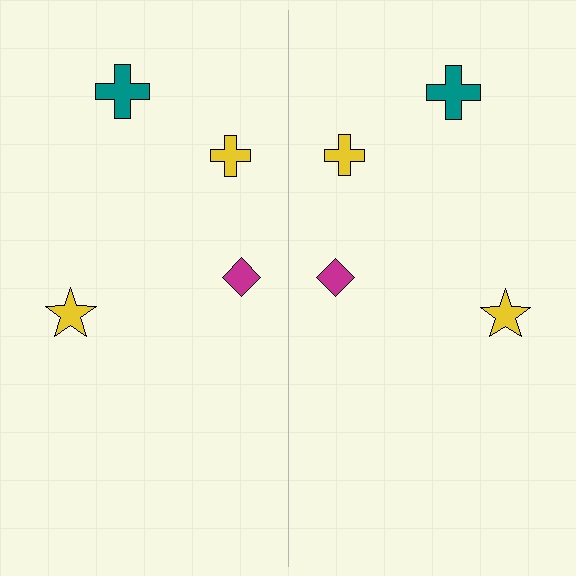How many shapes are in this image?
There are 8 shapes in this image.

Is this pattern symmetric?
Yes, this pattern has bilateral (reflection) symmetry.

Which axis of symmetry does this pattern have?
The pattern has a vertical axis of symmetry running through the center of the image.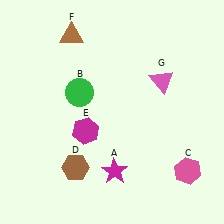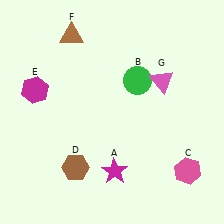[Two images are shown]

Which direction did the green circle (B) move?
The green circle (B) moved right.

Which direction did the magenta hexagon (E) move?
The magenta hexagon (E) moved left.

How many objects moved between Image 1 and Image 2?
2 objects moved between the two images.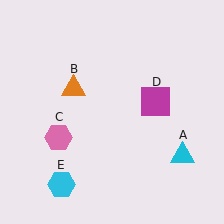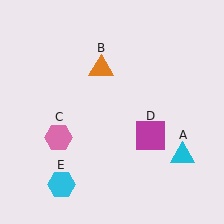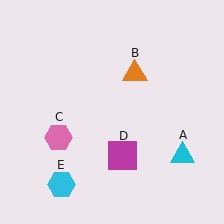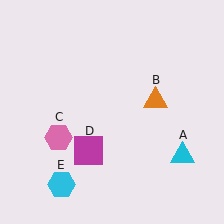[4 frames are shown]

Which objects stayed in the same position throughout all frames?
Cyan triangle (object A) and pink hexagon (object C) and cyan hexagon (object E) remained stationary.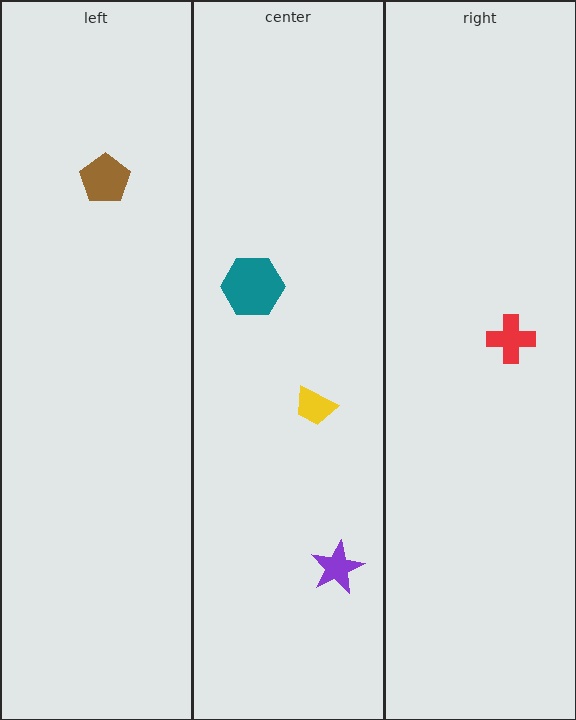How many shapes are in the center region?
3.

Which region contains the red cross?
The right region.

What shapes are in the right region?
The red cross.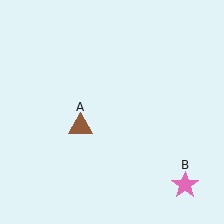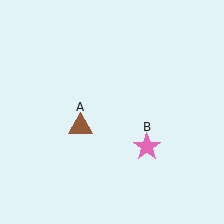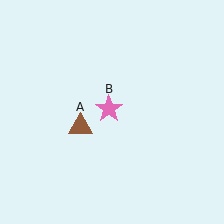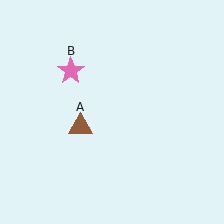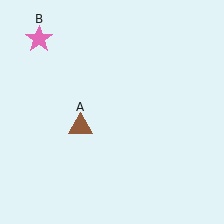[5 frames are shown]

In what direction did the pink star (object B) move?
The pink star (object B) moved up and to the left.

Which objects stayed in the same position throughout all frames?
Brown triangle (object A) remained stationary.